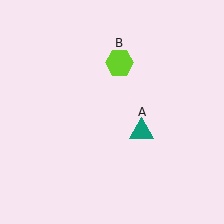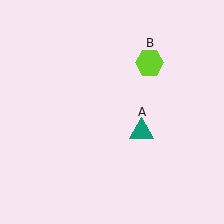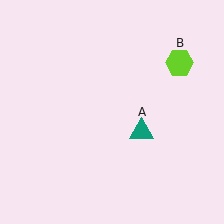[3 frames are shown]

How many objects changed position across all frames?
1 object changed position: lime hexagon (object B).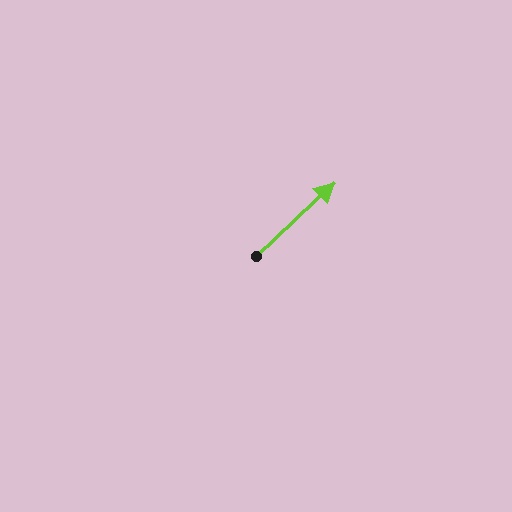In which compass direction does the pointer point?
Northeast.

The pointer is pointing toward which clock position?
Roughly 2 o'clock.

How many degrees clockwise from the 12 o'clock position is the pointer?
Approximately 47 degrees.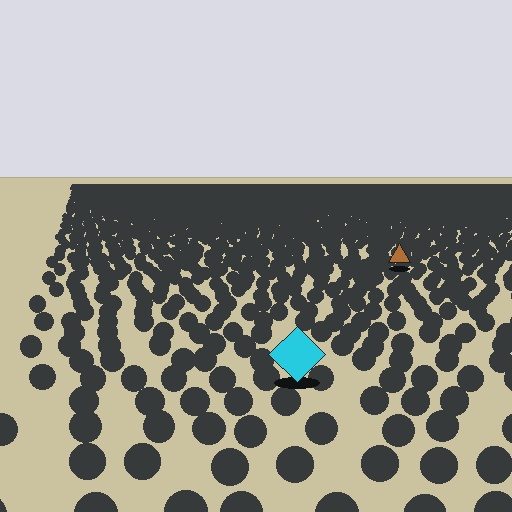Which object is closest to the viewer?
The cyan diamond is closest. The texture marks near it are larger and more spread out.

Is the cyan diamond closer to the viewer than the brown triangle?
Yes. The cyan diamond is closer — you can tell from the texture gradient: the ground texture is coarser near it.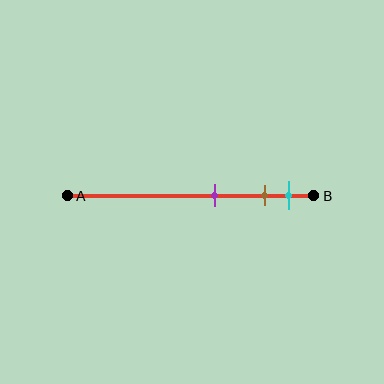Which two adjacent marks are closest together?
The brown and cyan marks are the closest adjacent pair.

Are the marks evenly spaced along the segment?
No, the marks are not evenly spaced.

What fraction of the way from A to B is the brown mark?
The brown mark is approximately 80% (0.8) of the way from A to B.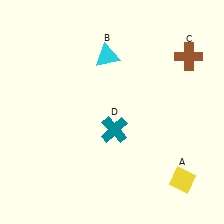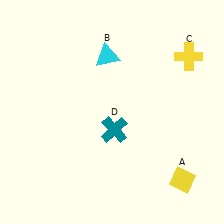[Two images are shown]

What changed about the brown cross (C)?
In Image 1, C is brown. In Image 2, it changed to yellow.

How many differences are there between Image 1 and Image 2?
There is 1 difference between the two images.